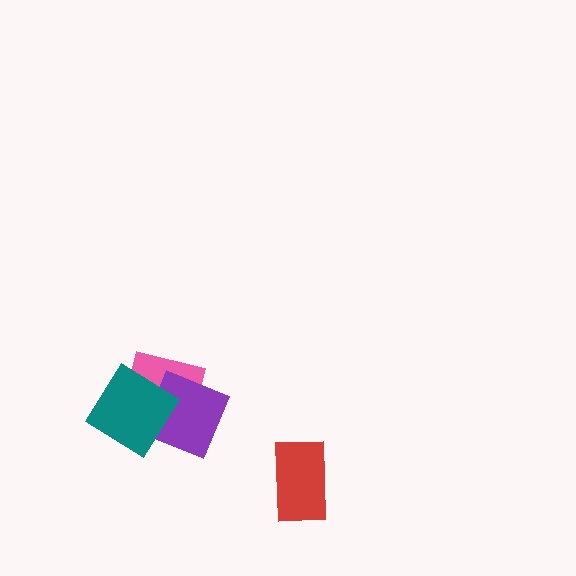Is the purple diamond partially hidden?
Yes, it is partially covered by another shape.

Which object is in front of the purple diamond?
The teal diamond is in front of the purple diamond.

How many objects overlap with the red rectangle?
0 objects overlap with the red rectangle.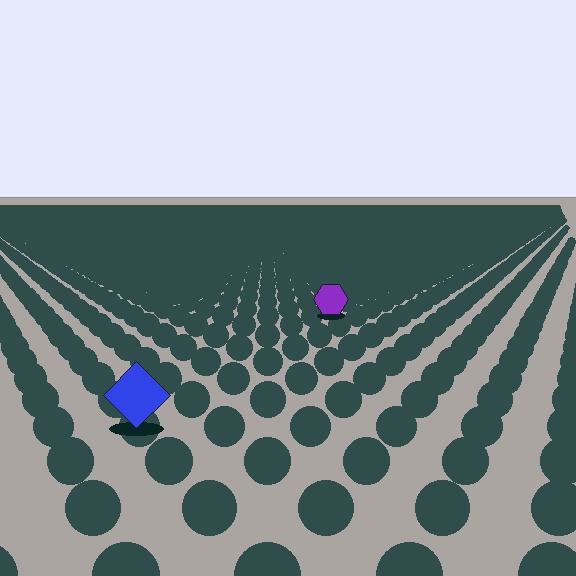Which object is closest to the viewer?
The blue diamond is closest. The texture marks near it are larger and more spread out.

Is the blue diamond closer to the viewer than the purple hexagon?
Yes. The blue diamond is closer — you can tell from the texture gradient: the ground texture is coarser near it.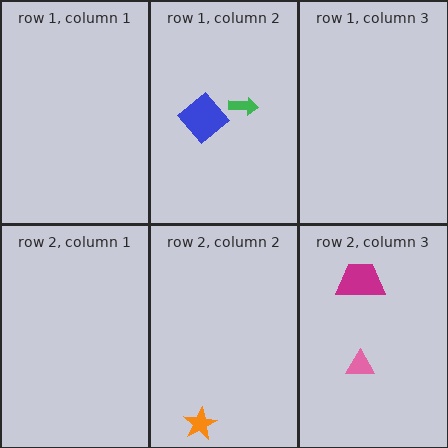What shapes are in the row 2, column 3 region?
The pink triangle, the magenta trapezoid.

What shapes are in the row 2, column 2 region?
The orange star.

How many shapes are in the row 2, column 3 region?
2.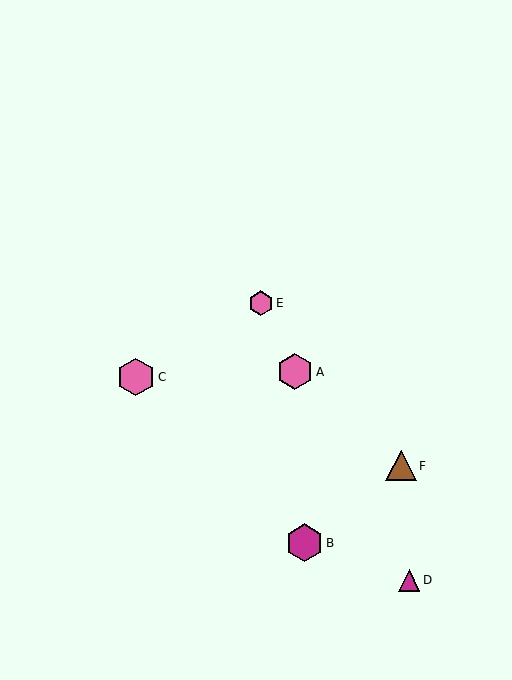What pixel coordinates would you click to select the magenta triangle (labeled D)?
Click at (409, 580) to select the magenta triangle D.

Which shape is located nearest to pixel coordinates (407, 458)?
The brown triangle (labeled F) at (401, 466) is nearest to that location.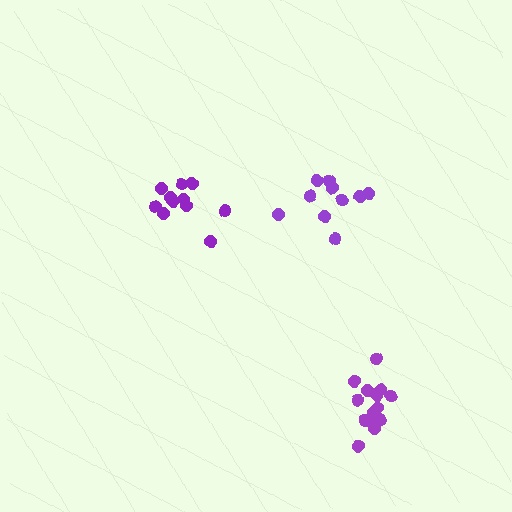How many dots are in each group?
Group 1: 10 dots, Group 2: 15 dots, Group 3: 11 dots (36 total).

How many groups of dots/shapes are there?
There are 3 groups.